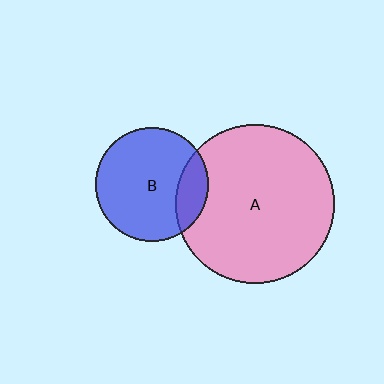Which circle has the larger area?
Circle A (pink).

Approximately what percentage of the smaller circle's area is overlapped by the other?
Approximately 20%.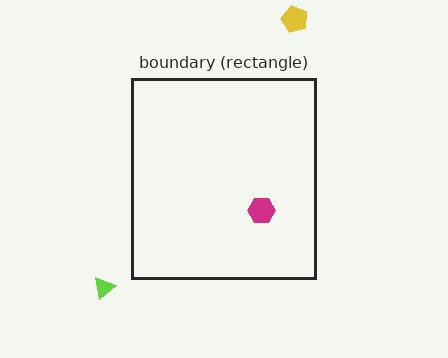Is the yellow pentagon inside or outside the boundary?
Outside.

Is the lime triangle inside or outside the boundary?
Outside.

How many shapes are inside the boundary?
1 inside, 2 outside.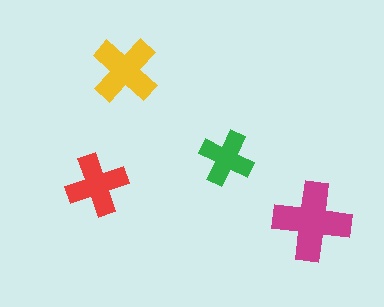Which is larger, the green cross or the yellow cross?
The yellow one.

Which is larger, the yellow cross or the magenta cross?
The magenta one.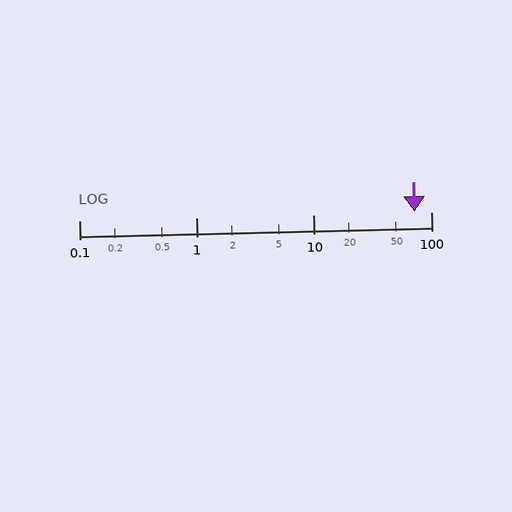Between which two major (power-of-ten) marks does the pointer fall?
The pointer is between 10 and 100.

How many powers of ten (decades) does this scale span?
The scale spans 3 decades, from 0.1 to 100.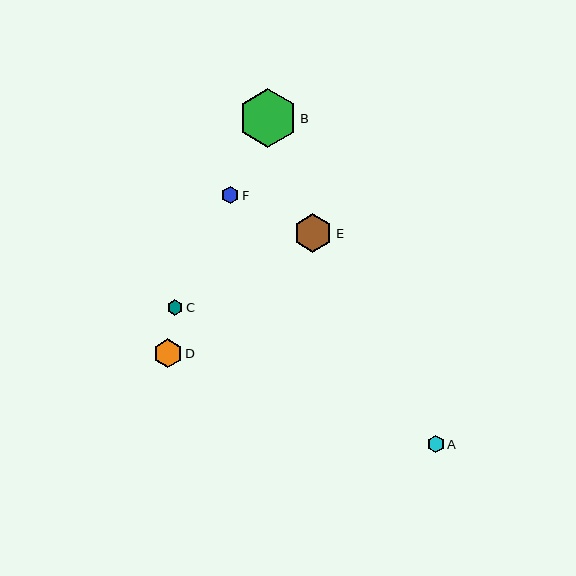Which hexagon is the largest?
Hexagon B is the largest with a size of approximately 59 pixels.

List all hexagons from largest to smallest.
From largest to smallest: B, E, D, A, F, C.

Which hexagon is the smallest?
Hexagon C is the smallest with a size of approximately 16 pixels.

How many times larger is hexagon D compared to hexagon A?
Hexagon D is approximately 1.7 times the size of hexagon A.